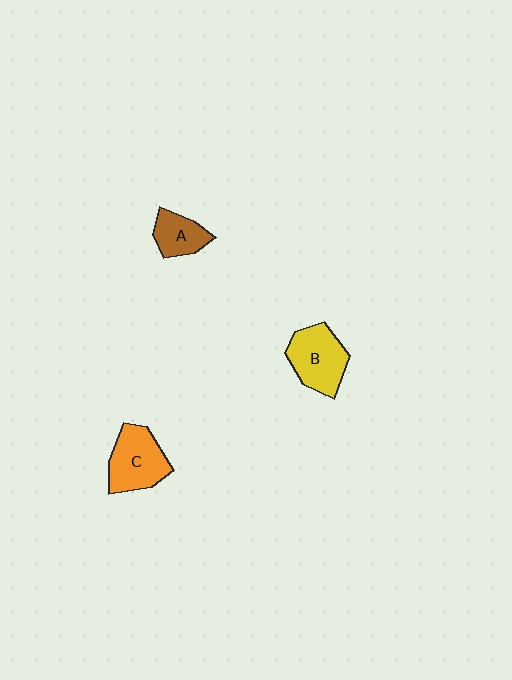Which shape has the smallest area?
Shape A (brown).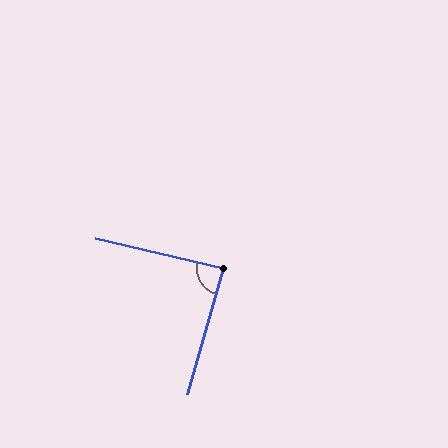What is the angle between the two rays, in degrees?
Approximately 87 degrees.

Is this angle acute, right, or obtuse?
It is approximately a right angle.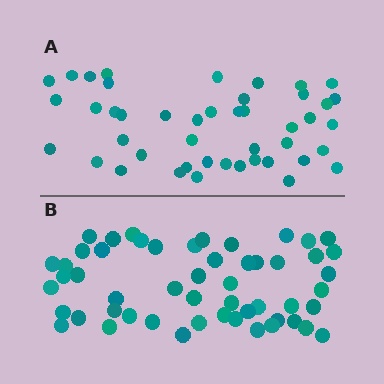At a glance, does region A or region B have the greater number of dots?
Region B (the bottom region) has more dots.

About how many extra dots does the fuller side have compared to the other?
Region B has roughly 8 or so more dots than region A.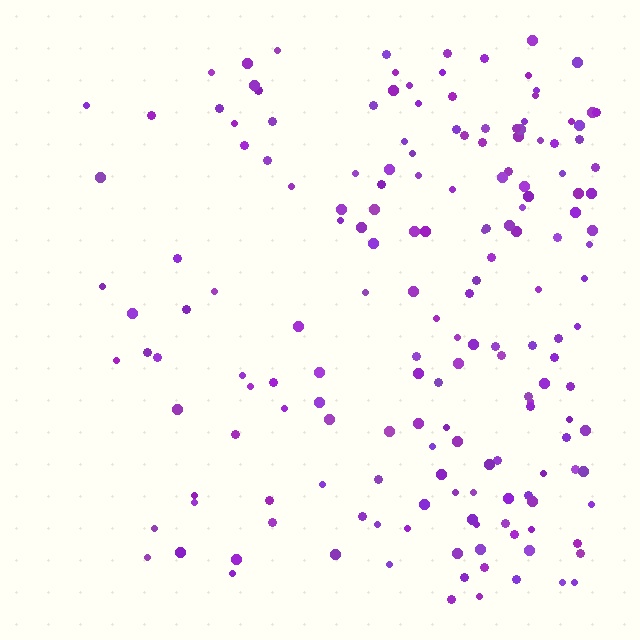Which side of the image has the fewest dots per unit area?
The left.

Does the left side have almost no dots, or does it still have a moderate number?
Still a moderate number, just noticeably fewer than the right.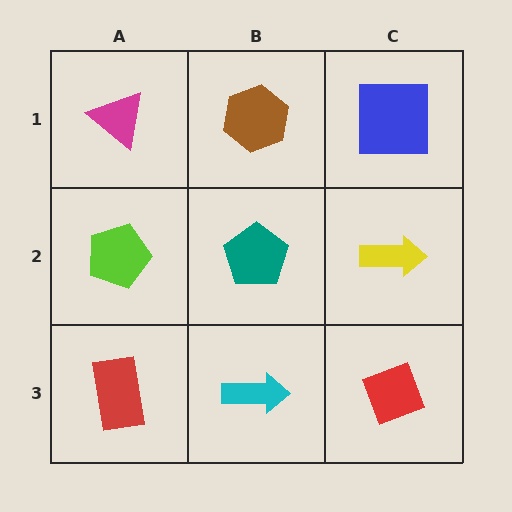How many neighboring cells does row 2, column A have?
3.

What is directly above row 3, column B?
A teal pentagon.